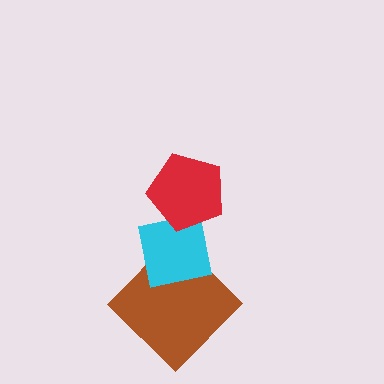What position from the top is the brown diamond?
The brown diamond is 3rd from the top.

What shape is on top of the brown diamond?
The cyan square is on top of the brown diamond.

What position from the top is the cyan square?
The cyan square is 2nd from the top.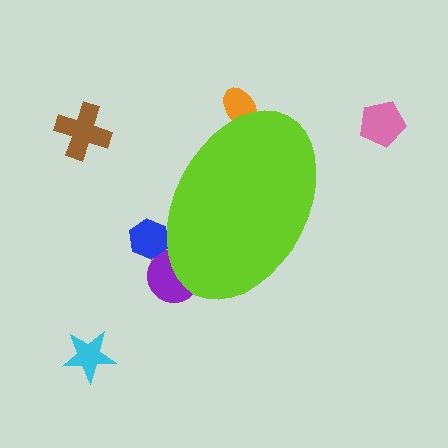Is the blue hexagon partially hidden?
Yes, the blue hexagon is partially hidden behind the lime ellipse.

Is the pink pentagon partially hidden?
No, the pink pentagon is fully visible.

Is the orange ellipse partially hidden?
Yes, the orange ellipse is partially hidden behind the lime ellipse.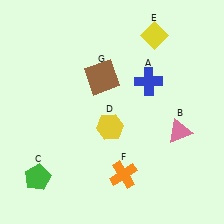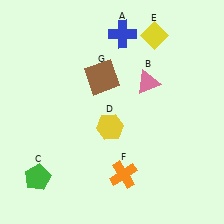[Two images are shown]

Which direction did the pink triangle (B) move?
The pink triangle (B) moved up.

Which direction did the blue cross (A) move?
The blue cross (A) moved up.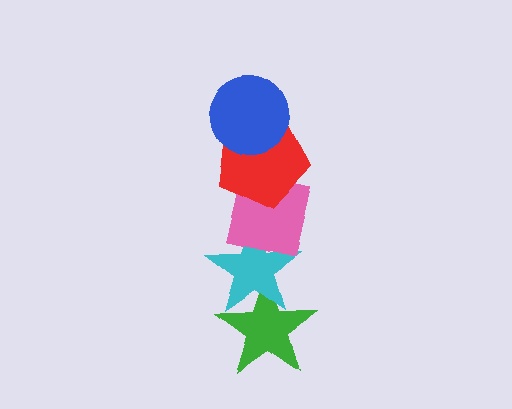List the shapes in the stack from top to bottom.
From top to bottom: the blue circle, the red pentagon, the pink square, the cyan star, the green star.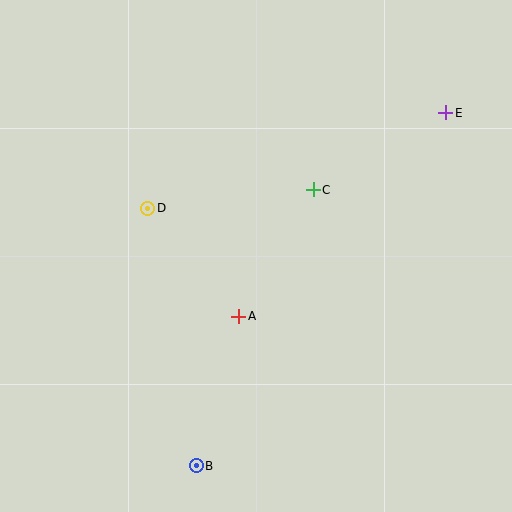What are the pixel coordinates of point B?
Point B is at (196, 466).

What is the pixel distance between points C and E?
The distance between C and E is 153 pixels.